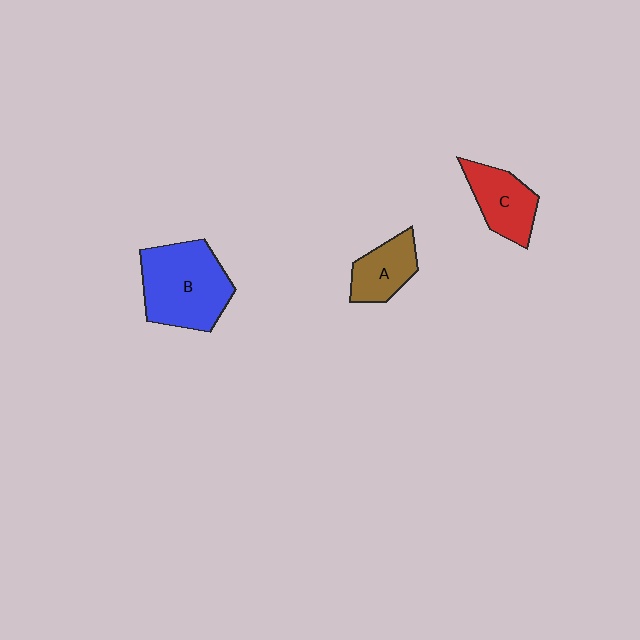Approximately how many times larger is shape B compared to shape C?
Approximately 1.7 times.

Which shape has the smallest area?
Shape A (brown).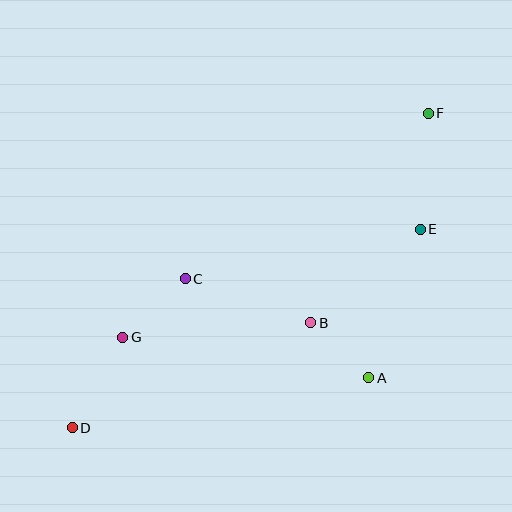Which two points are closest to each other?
Points A and B are closest to each other.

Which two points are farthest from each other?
Points D and F are farthest from each other.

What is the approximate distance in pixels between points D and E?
The distance between D and E is approximately 401 pixels.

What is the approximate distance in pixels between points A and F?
The distance between A and F is approximately 271 pixels.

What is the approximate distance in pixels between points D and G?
The distance between D and G is approximately 104 pixels.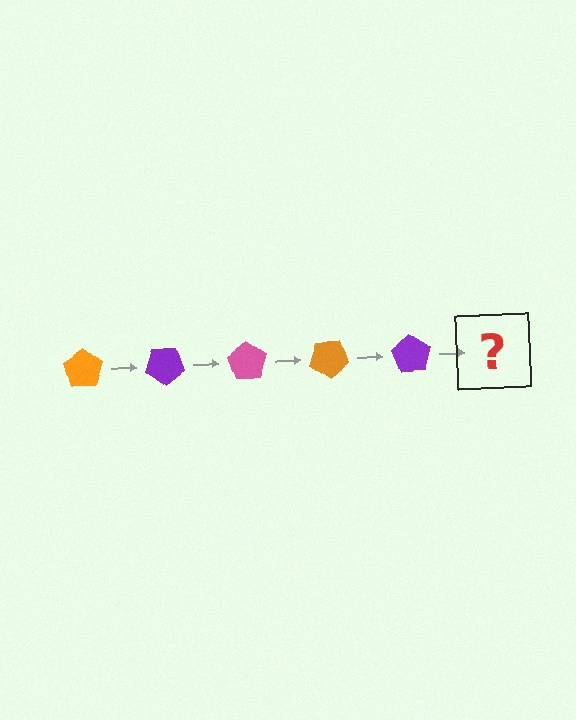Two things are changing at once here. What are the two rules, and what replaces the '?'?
The two rules are that it rotates 35 degrees each step and the color cycles through orange, purple, and pink. The '?' should be a pink pentagon, rotated 175 degrees from the start.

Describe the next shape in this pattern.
It should be a pink pentagon, rotated 175 degrees from the start.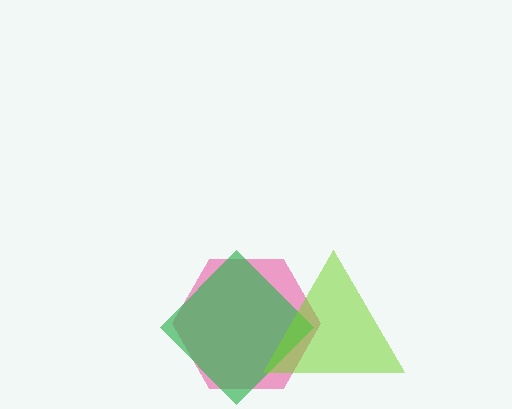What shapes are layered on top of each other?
The layered shapes are: a pink hexagon, a green diamond, a lime triangle.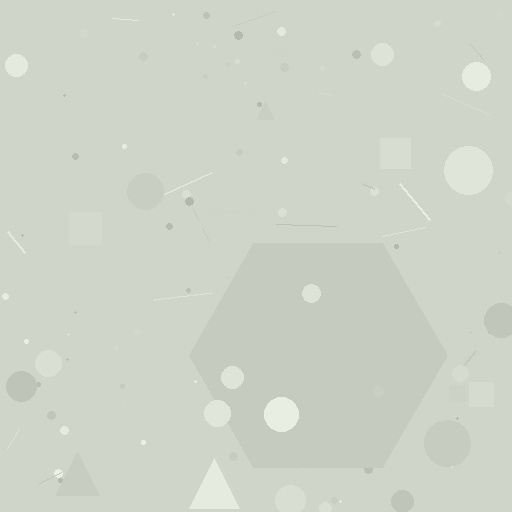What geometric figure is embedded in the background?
A hexagon is embedded in the background.